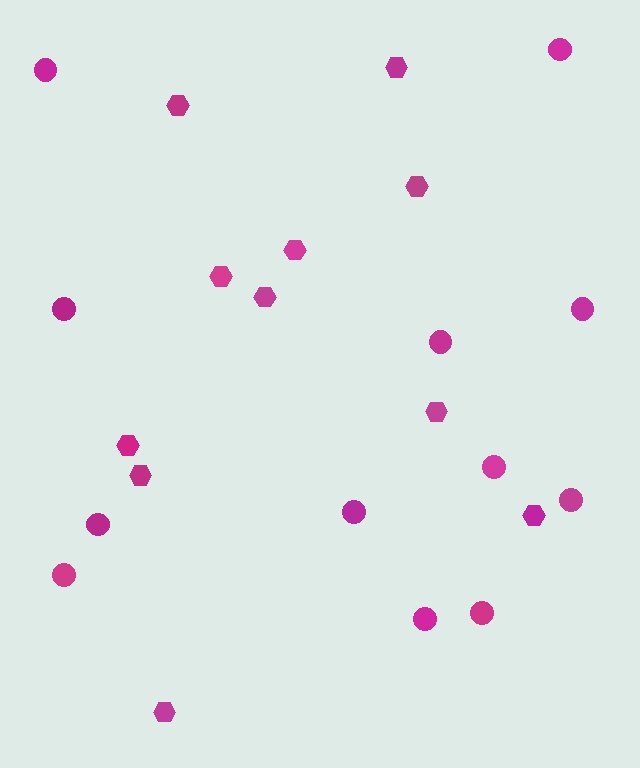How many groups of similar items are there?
There are 2 groups: one group of hexagons (11) and one group of circles (12).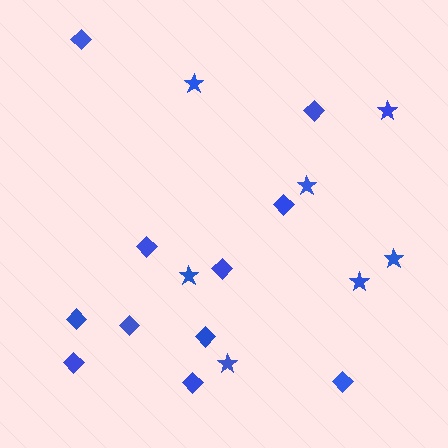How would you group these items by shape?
There are 2 groups: one group of stars (7) and one group of diamonds (11).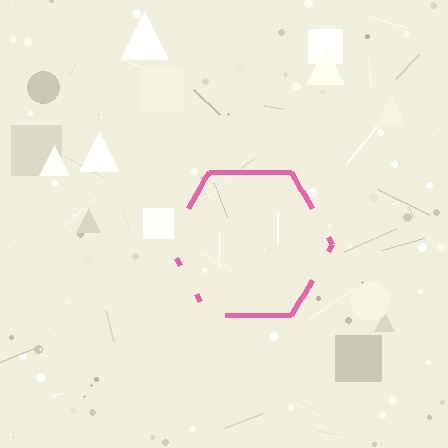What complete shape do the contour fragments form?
The contour fragments form a hexagon.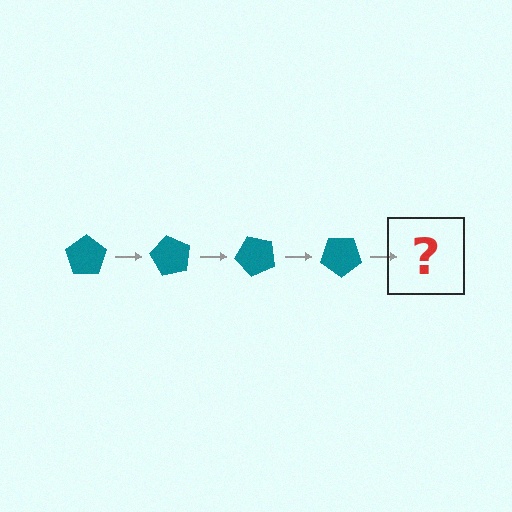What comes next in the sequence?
The next element should be a teal pentagon rotated 240 degrees.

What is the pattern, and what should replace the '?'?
The pattern is that the pentagon rotates 60 degrees each step. The '?' should be a teal pentagon rotated 240 degrees.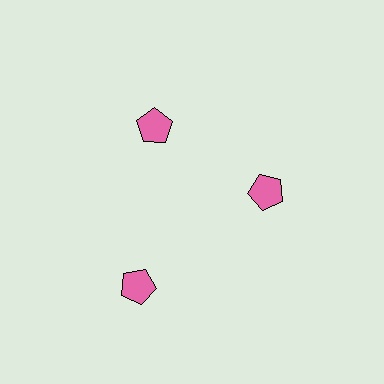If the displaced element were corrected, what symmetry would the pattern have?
It would have 3-fold rotational symmetry — the pattern would map onto itself every 120 degrees.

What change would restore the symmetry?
The symmetry would be restored by moving it inward, back onto the ring so that all 3 pentagons sit at equal angles and equal distance from the center.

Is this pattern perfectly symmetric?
No. The 3 pink pentagons are arranged in a ring, but one element near the 7 o'clock position is pushed outward from the center, breaking the 3-fold rotational symmetry.